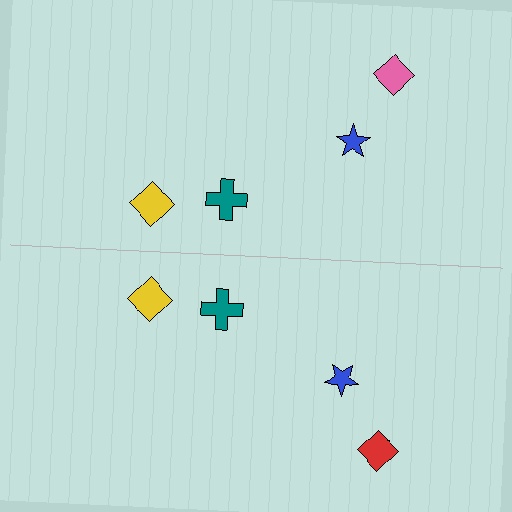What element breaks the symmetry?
The red diamond on the bottom side breaks the symmetry — its mirror counterpart is pink.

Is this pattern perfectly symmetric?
No, the pattern is not perfectly symmetric. The red diamond on the bottom side breaks the symmetry — its mirror counterpart is pink.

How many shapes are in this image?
There are 8 shapes in this image.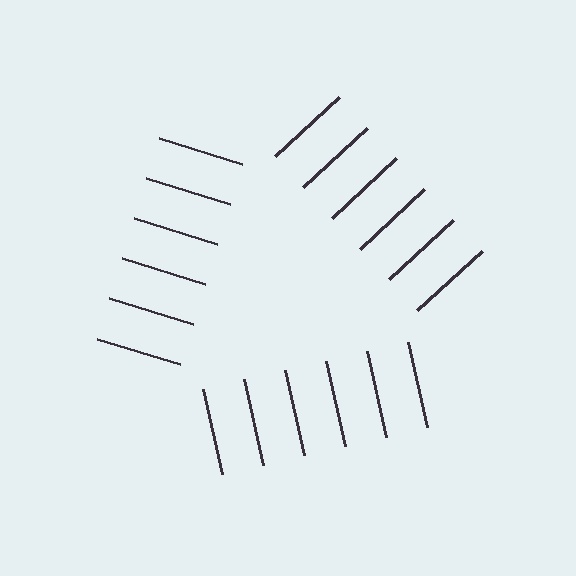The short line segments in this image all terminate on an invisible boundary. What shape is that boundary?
An illusory triangle — the line segments terminate on its edges but no continuous stroke is drawn.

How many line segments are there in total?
18 — 6 along each of the 3 edges.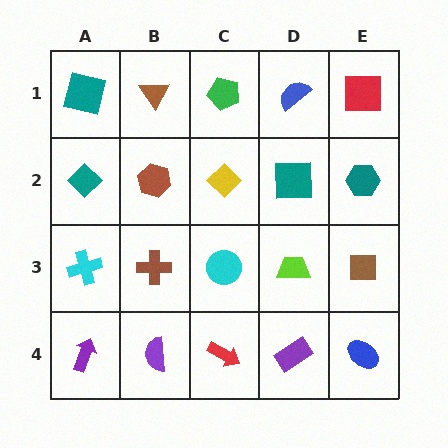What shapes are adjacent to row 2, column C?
A green pentagon (row 1, column C), a cyan circle (row 3, column C), a brown hexagon (row 2, column B), a teal square (row 2, column D).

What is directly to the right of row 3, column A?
A brown cross.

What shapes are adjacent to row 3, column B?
A brown hexagon (row 2, column B), a purple semicircle (row 4, column B), a cyan cross (row 3, column A), a cyan circle (row 3, column C).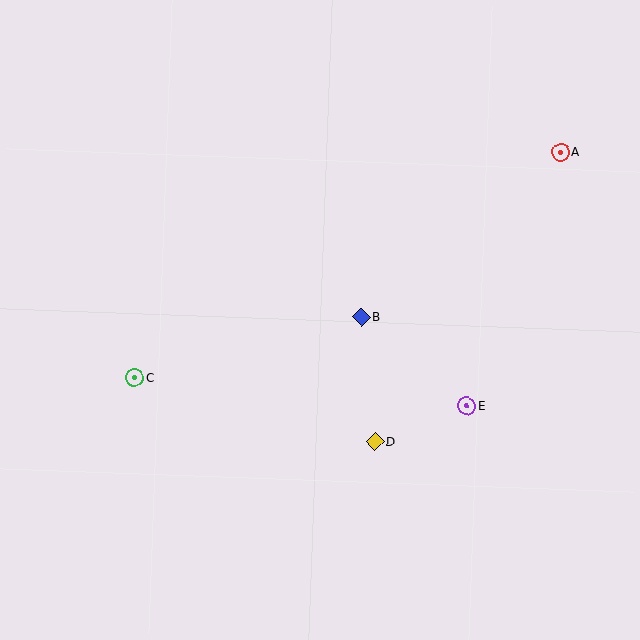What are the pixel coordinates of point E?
Point E is at (467, 406).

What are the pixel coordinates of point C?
Point C is at (134, 377).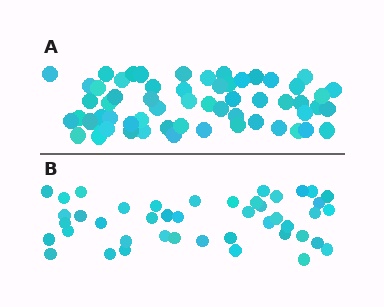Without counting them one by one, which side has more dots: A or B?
Region A (the top region) has more dots.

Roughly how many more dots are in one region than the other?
Region A has approximately 15 more dots than region B.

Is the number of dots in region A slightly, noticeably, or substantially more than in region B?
Region A has noticeably more, but not dramatically so. The ratio is roughly 1.4 to 1.